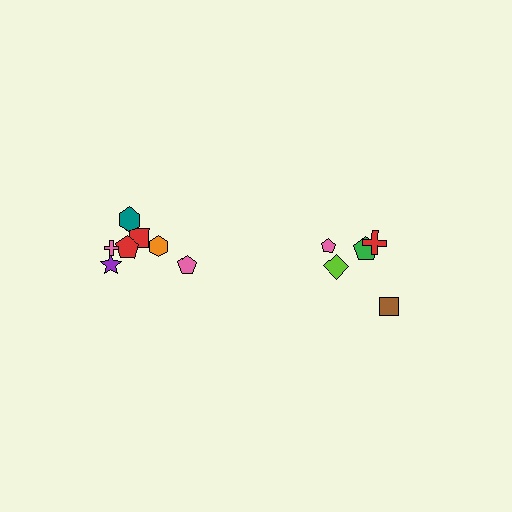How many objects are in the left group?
There are 7 objects.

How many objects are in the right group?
There are 5 objects.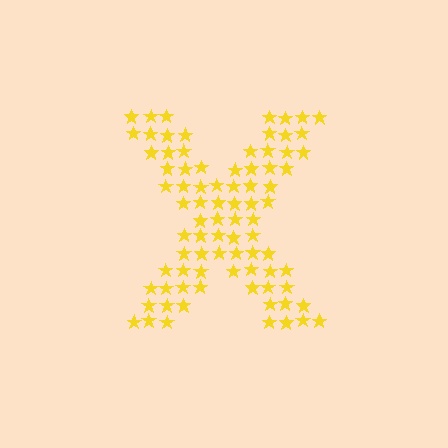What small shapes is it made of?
It is made of small stars.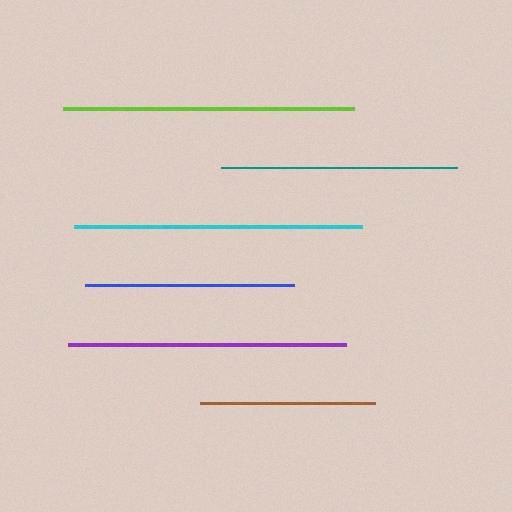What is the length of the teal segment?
The teal segment is approximately 235 pixels long.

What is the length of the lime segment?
The lime segment is approximately 292 pixels long.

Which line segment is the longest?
The lime line is the longest at approximately 292 pixels.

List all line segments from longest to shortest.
From longest to shortest: lime, cyan, purple, teal, blue, brown.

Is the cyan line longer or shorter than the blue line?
The cyan line is longer than the blue line.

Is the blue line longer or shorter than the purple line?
The purple line is longer than the blue line.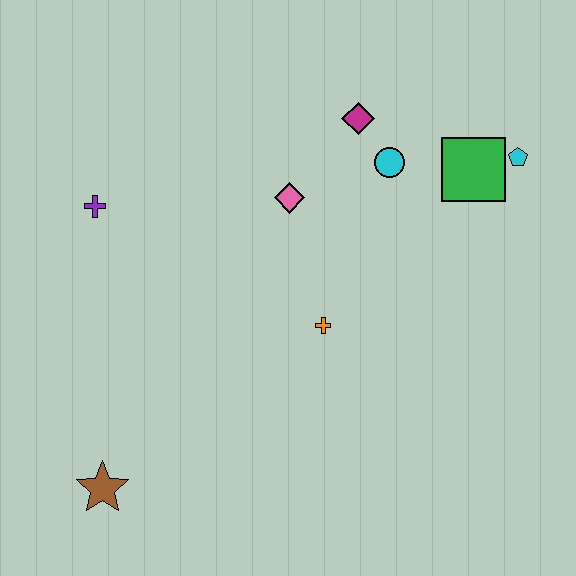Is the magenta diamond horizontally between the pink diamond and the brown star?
No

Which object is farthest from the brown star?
The cyan pentagon is farthest from the brown star.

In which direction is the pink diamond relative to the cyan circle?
The pink diamond is to the left of the cyan circle.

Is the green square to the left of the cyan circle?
No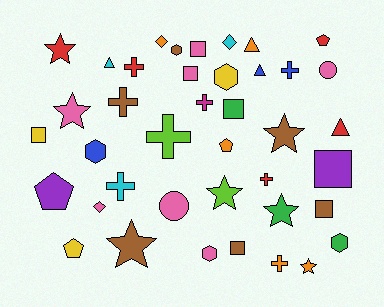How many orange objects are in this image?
There are 5 orange objects.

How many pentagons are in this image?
There are 4 pentagons.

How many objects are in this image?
There are 40 objects.